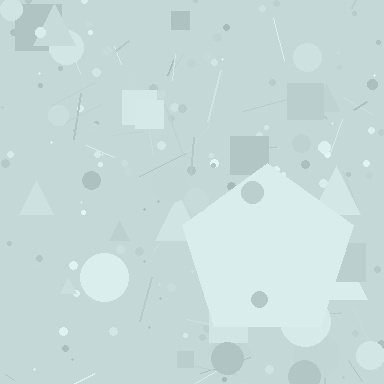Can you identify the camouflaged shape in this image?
The camouflaged shape is a pentagon.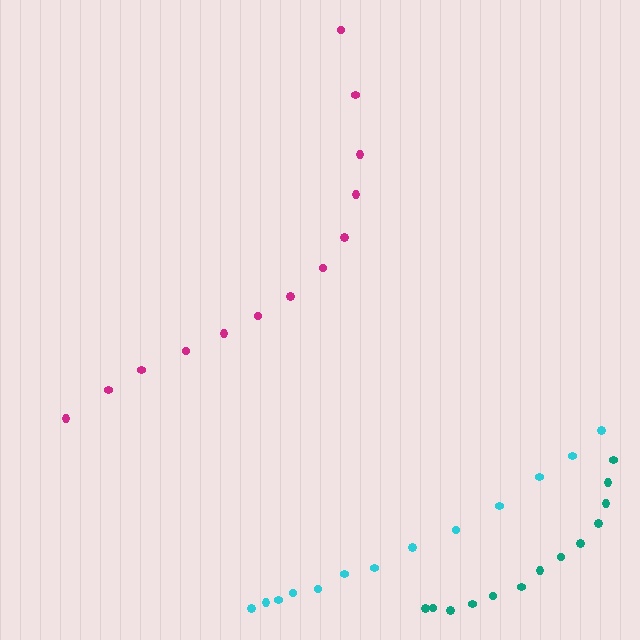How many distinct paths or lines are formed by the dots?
There are 3 distinct paths.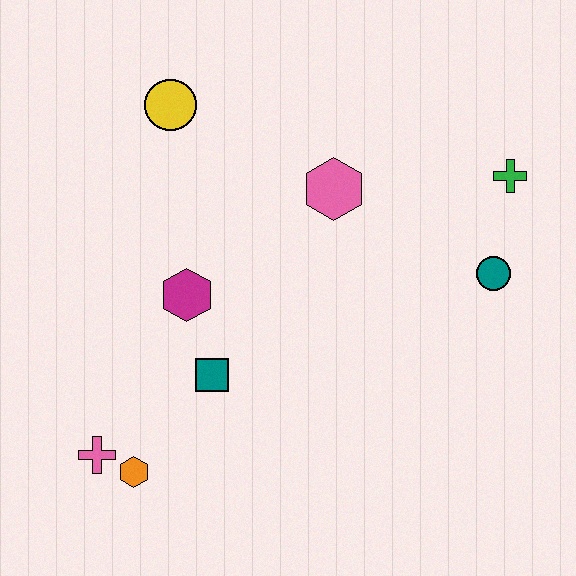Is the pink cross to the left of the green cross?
Yes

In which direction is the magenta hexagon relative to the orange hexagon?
The magenta hexagon is above the orange hexagon.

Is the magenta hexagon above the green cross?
No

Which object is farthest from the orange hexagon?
The green cross is farthest from the orange hexagon.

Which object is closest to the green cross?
The teal circle is closest to the green cross.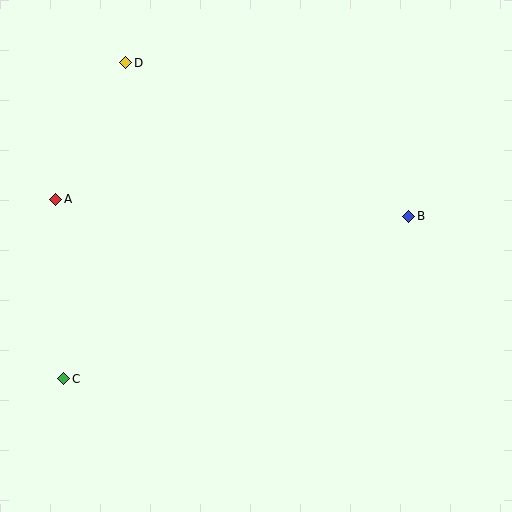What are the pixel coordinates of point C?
Point C is at (64, 379).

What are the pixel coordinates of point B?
Point B is at (409, 216).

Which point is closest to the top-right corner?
Point B is closest to the top-right corner.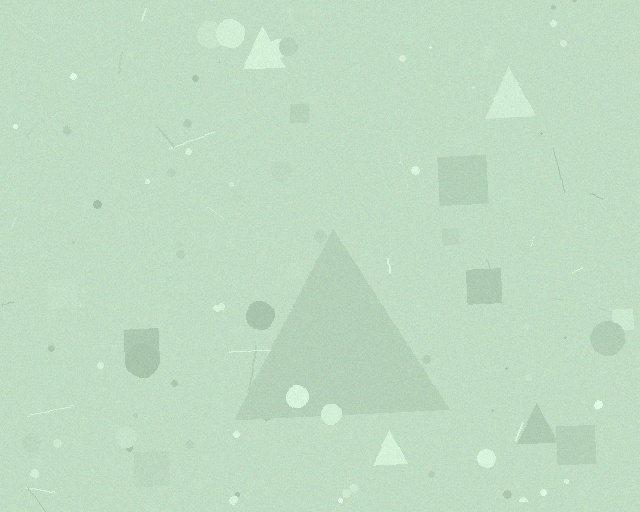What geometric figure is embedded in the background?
A triangle is embedded in the background.